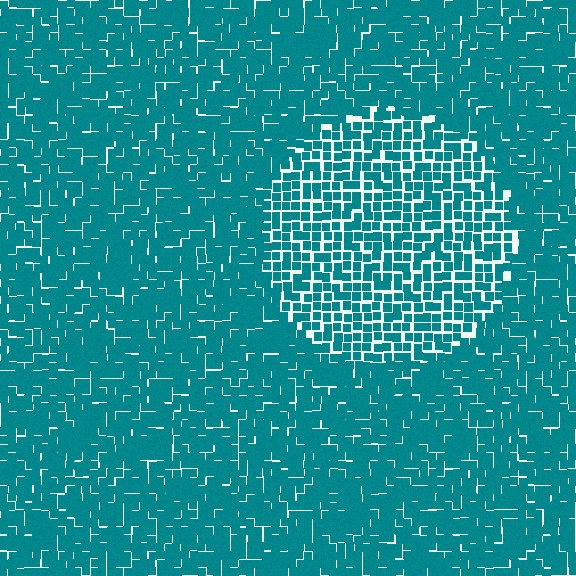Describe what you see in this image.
The image contains small teal elements arranged at two different densities. A circle-shaped region is visible where the elements are less densely packed than the surrounding area.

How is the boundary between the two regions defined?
The boundary is defined by a change in element density (approximately 1.5x ratio). All elements are the same color, size, and shape.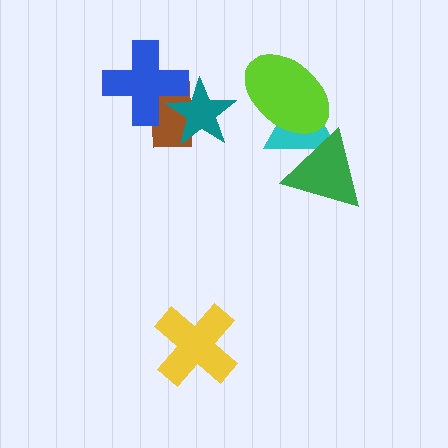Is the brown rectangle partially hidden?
Yes, it is partially covered by another shape.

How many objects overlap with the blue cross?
2 objects overlap with the blue cross.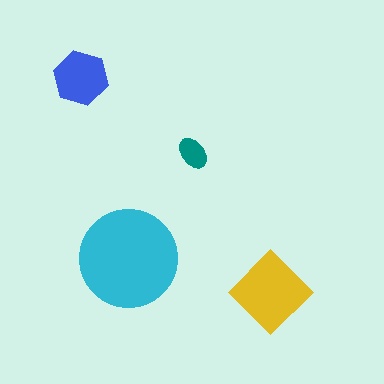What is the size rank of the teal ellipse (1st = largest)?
4th.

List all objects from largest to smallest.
The cyan circle, the yellow diamond, the blue hexagon, the teal ellipse.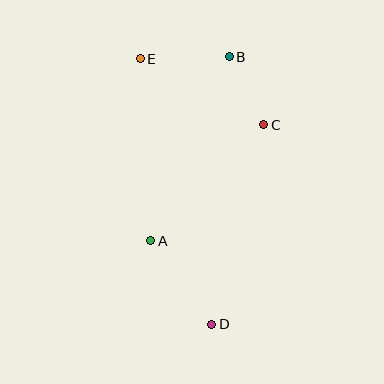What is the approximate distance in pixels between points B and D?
The distance between B and D is approximately 268 pixels.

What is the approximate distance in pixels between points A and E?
The distance between A and E is approximately 183 pixels.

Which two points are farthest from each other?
Points D and E are farthest from each other.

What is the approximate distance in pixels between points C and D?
The distance between C and D is approximately 206 pixels.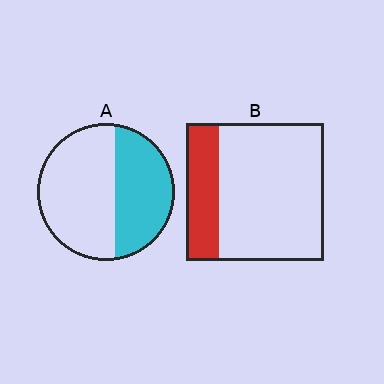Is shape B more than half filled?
No.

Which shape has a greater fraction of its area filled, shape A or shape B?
Shape A.